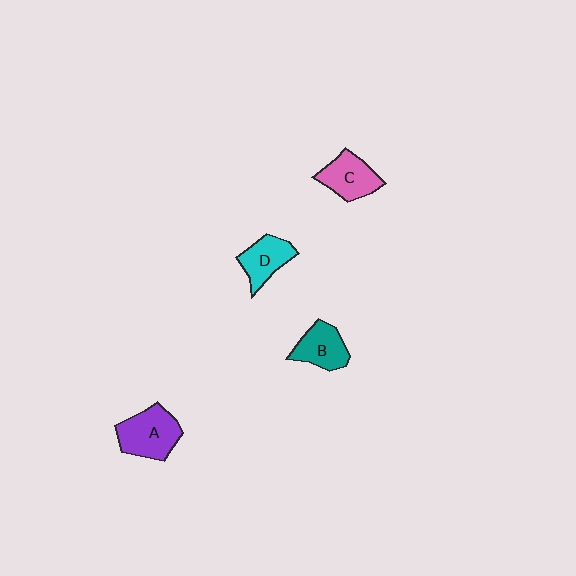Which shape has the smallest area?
Shape D (cyan).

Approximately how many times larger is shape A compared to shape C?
Approximately 1.2 times.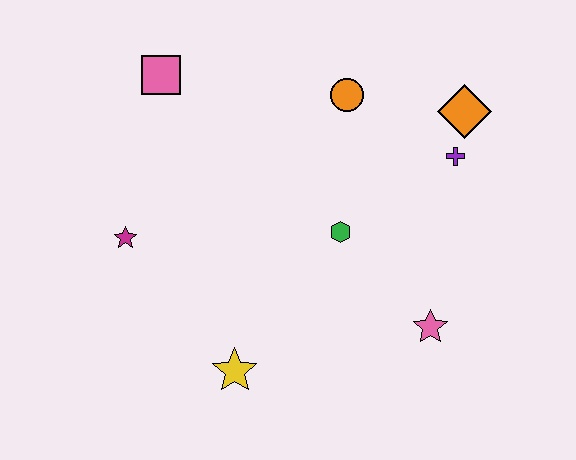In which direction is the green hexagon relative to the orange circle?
The green hexagon is below the orange circle.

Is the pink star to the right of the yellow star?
Yes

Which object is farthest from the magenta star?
The orange diamond is farthest from the magenta star.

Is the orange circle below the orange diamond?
No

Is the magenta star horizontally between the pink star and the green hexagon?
No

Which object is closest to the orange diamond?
The purple cross is closest to the orange diamond.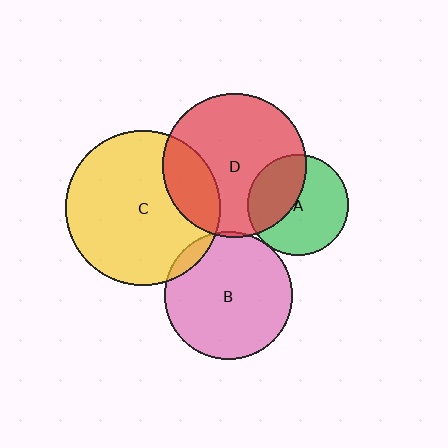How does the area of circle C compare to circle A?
Approximately 2.3 times.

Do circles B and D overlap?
Yes.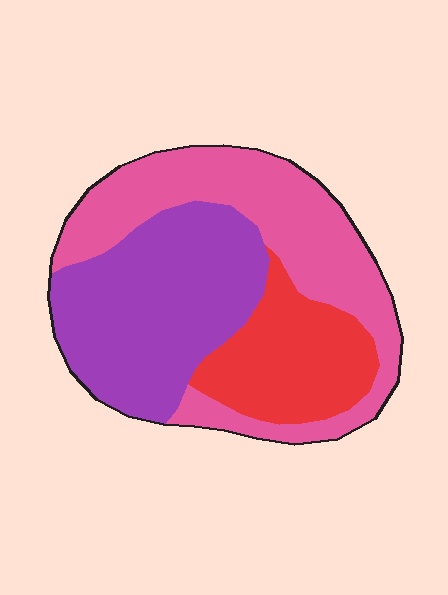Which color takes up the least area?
Red, at roughly 20%.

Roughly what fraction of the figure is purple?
Purple takes up about three eighths (3/8) of the figure.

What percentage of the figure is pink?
Pink takes up between a third and a half of the figure.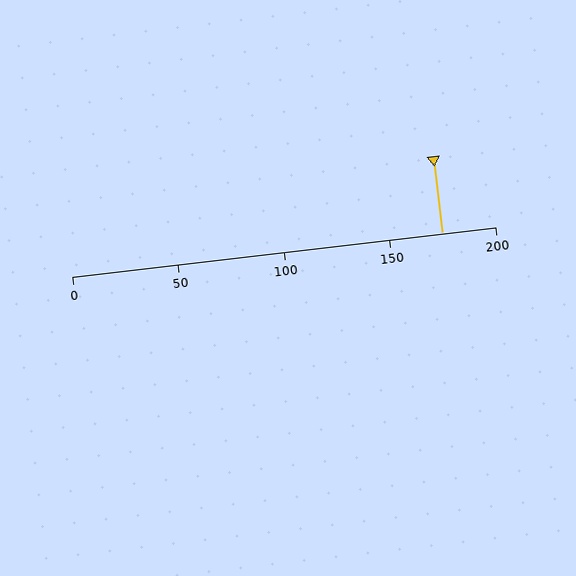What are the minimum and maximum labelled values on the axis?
The axis runs from 0 to 200.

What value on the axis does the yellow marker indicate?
The marker indicates approximately 175.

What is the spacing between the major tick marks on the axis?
The major ticks are spaced 50 apart.